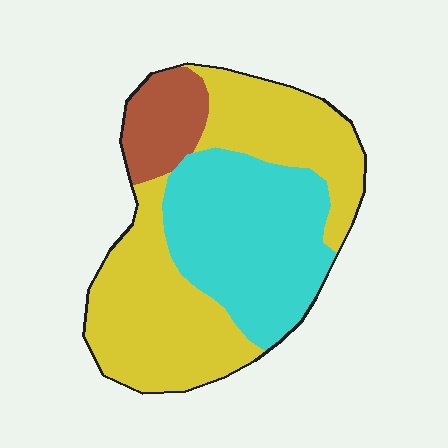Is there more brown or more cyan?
Cyan.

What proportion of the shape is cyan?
Cyan takes up about three eighths (3/8) of the shape.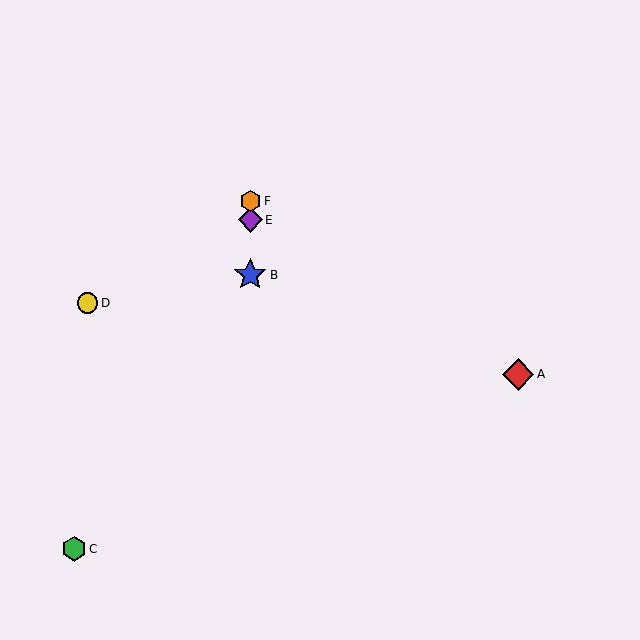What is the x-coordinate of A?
Object A is at x≈518.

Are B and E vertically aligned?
Yes, both are at x≈250.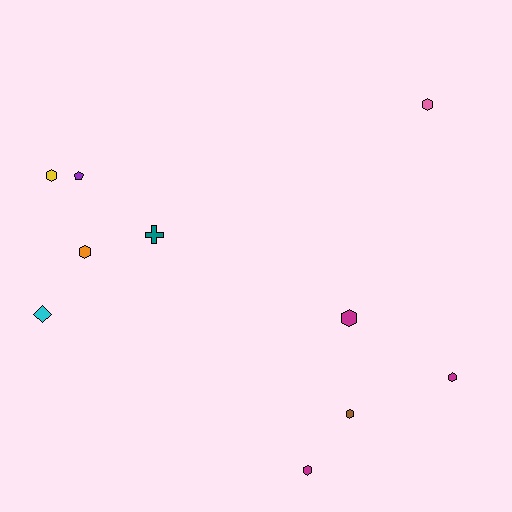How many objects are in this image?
There are 10 objects.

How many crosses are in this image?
There is 1 cross.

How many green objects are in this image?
There are no green objects.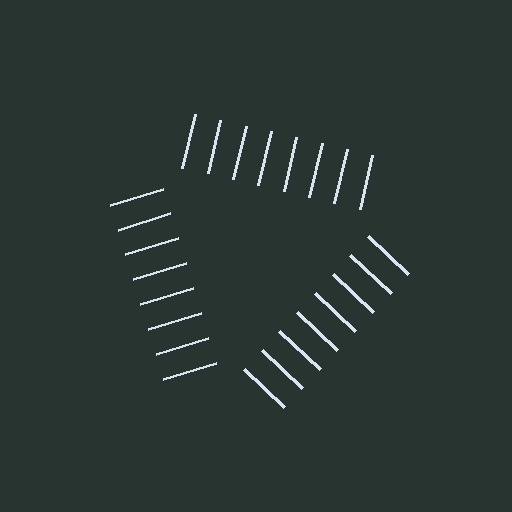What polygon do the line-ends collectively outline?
An illusory triangle — the line segments terminate on its edges but no continuous stroke is drawn.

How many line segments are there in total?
24 — 8 along each of the 3 edges.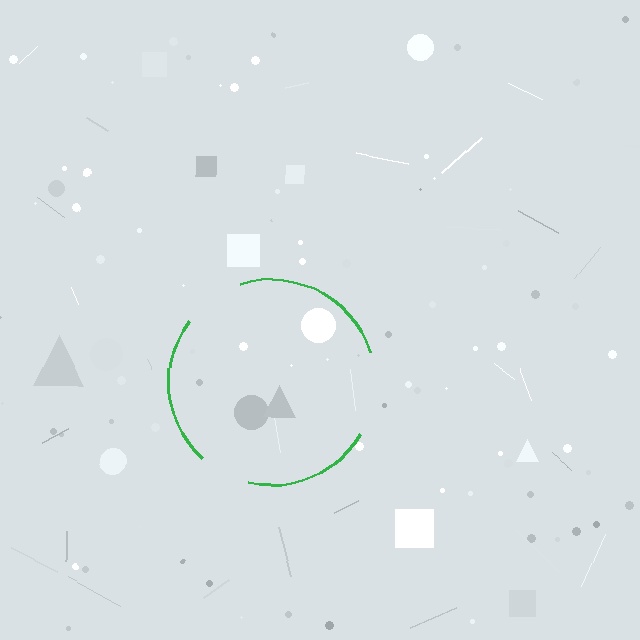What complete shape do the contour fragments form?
The contour fragments form a circle.